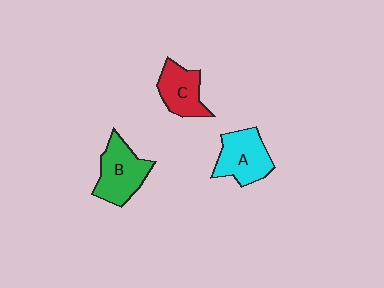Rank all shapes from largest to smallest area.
From largest to smallest: B (green), A (cyan), C (red).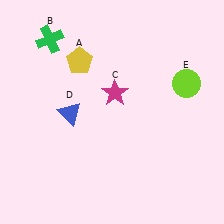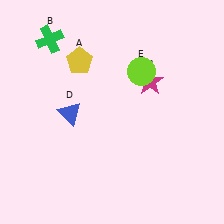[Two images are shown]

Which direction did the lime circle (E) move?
The lime circle (E) moved left.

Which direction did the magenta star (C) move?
The magenta star (C) moved right.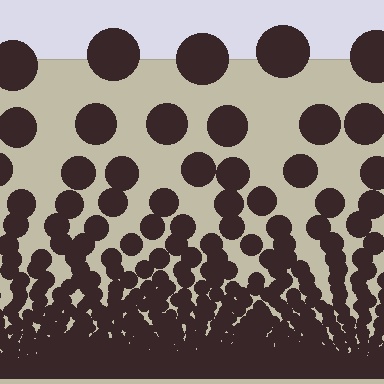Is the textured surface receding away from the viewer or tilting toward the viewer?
The surface appears to tilt toward the viewer. Texture elements get larger and sparser toward the top.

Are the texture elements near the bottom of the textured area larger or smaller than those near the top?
Smaller. The gradient is inverted — elements near the bottom are smaller and denser.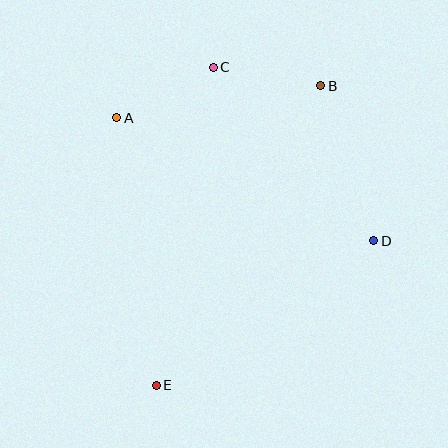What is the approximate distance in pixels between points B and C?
The distance between B and C is approximately 109 pixels.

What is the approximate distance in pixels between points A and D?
The distance between A and D is approximately 285 pixels.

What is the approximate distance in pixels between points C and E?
The distance between C and E is approximately 323 pixels.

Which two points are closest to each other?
Points A and C are closest to each other.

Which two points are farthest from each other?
Points B and E are farthest from each other.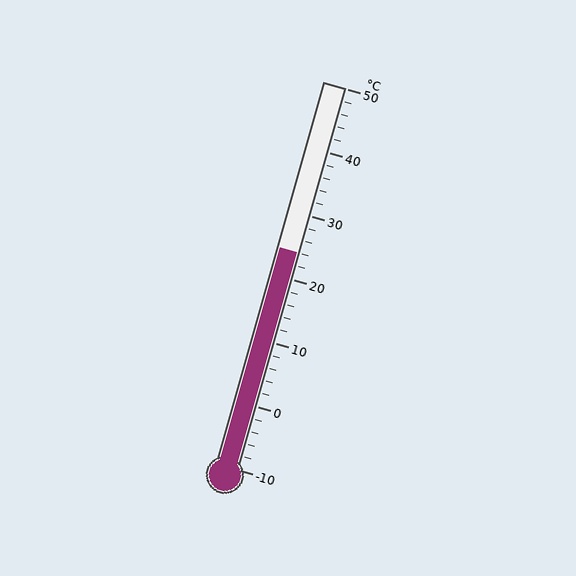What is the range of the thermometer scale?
The thermometer scale ranges from -10°C to 50°C.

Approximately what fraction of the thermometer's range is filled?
The thermometer is filled to approximately 55% of its range.